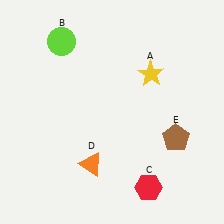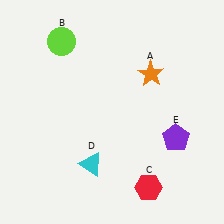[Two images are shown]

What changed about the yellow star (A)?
In Image 1, A is yellow. In Image 2, it changed to orange.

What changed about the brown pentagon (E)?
In Image 1, E is brown. In Image 2, it changed to purple.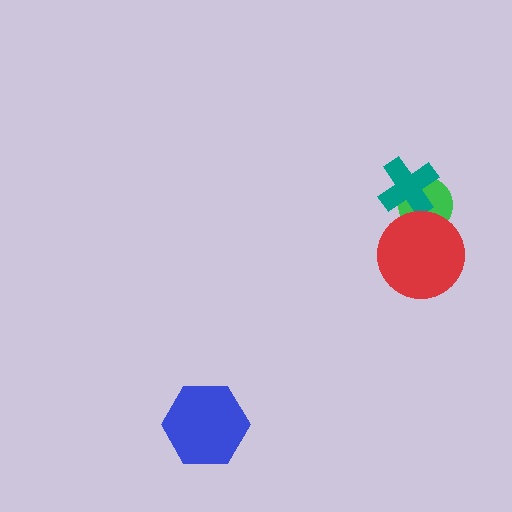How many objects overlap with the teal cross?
1 object overlaps with the teal cross.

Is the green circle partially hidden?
Yes, it is partially covered by another shape.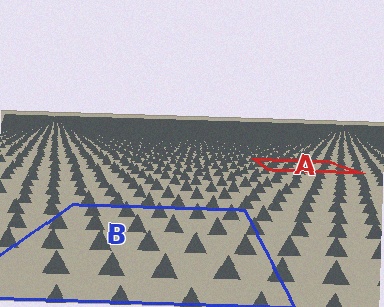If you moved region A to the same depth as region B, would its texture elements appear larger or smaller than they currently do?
They would appear larger. At a closer depth, the same texture elements are projected at a bigger on-screen size.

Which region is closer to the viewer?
Region B is closer. The texture elements there are larger and more spread out.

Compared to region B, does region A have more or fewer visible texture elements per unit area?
Region A has more texture elements per unit area — they are packed more densely because it is farther away.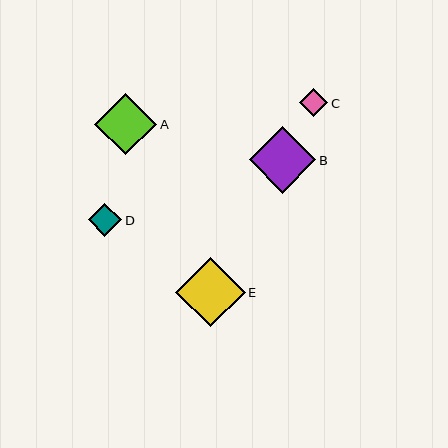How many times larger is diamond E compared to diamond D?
Diamond E is approximately 2.1 times the size of diamond D.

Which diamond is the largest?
Diamond E is the largest with a size of approximately 69 pixels.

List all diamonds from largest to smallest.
From largest to smallest: E, B, A, D, C.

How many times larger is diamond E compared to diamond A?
Diamond E is approximately 1.1 times the size of diamond A.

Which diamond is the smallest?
Diamond C is the smallest with a size of approximately 28 pixels.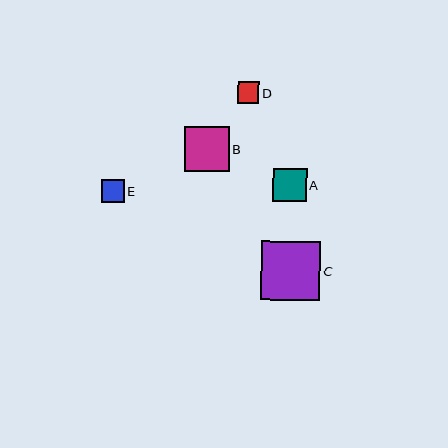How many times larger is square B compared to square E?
Square B is approximately 2.0 times the size of square E.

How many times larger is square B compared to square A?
Square B is approximately 1.3 times the size of square A.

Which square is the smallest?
Square D is the smallest with a size of approximately 22 pixels.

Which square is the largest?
Square C is the largest with a size of approximately 59 pixels.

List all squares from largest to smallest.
From largest to smallest: C, B, A, E, D.